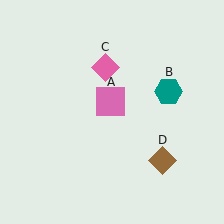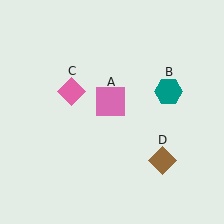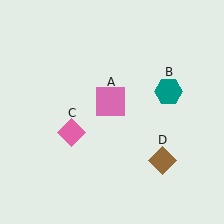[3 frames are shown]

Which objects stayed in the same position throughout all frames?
Pink square (object A) and teal hexagon (object B) and brown diamond (object D) remained stationary.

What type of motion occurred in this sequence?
The pink diamond (object C) rotated counterclockwise around the center of the scene.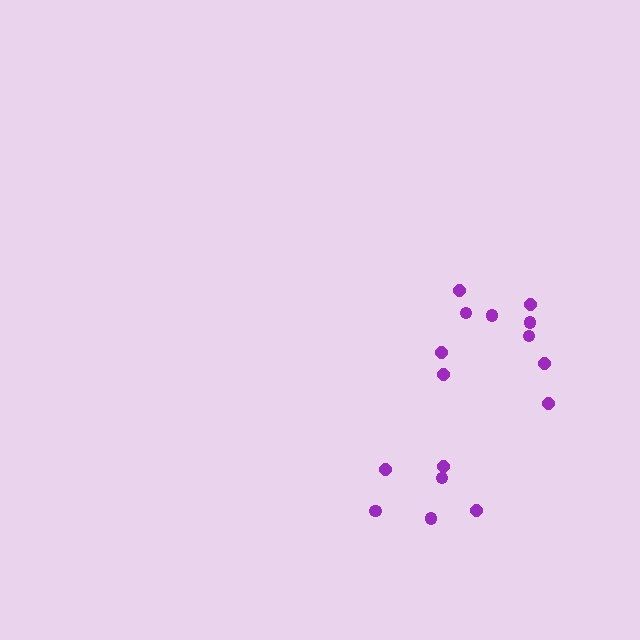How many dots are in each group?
Group 1: 6 dots, Group 2: 10 dots (16 total).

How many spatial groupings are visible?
There are 2 spatial groupings.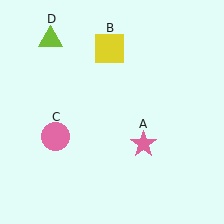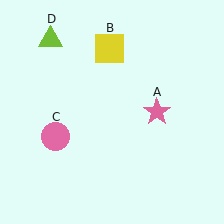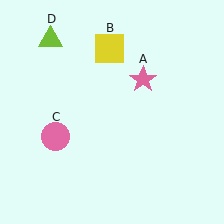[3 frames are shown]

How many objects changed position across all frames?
1 object changed position: pink star (object A).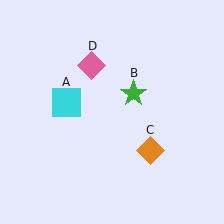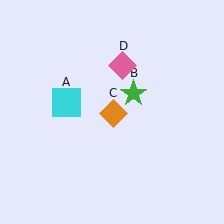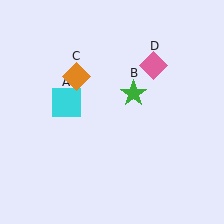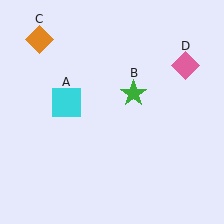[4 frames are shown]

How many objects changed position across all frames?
2 objects changed position: orange diamond (object C), pink diamond (object D).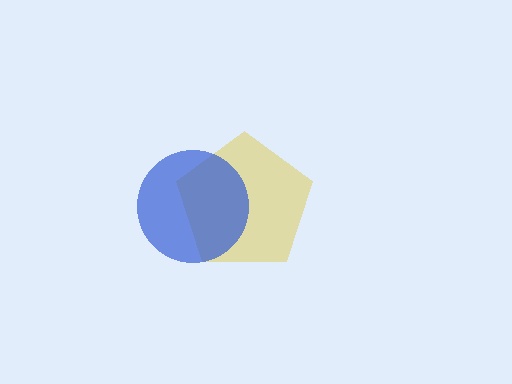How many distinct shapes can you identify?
There are 2 distinct shapes: a yellow pentagon, a blue circle.